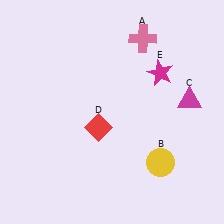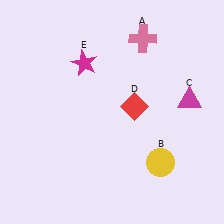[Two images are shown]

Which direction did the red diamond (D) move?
The red diamond (D) moved right.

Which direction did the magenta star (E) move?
The magenta star (E) moved left.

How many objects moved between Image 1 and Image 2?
2 objects moved between the two images.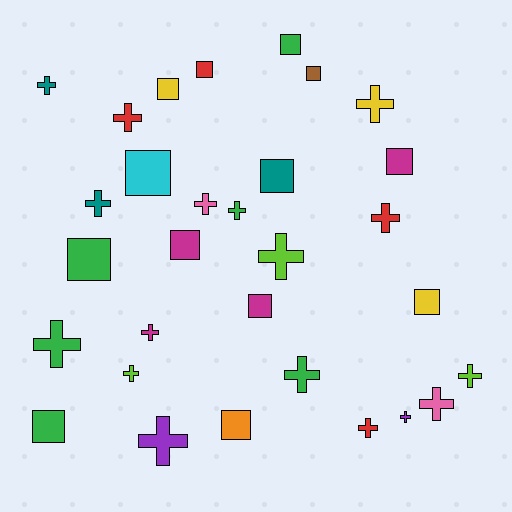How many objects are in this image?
There are 30 objects.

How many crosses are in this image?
There are 17 crosses.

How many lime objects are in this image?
There are 3 lime objects.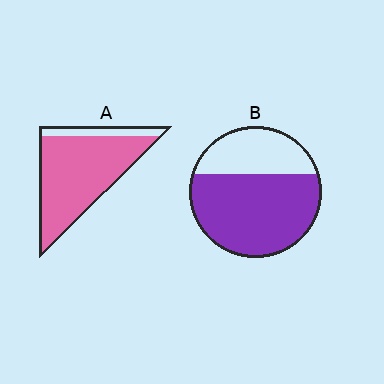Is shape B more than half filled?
Yes.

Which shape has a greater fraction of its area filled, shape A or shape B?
Shape A.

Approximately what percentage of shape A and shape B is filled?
A is approximately 85% and B is approximately 65%.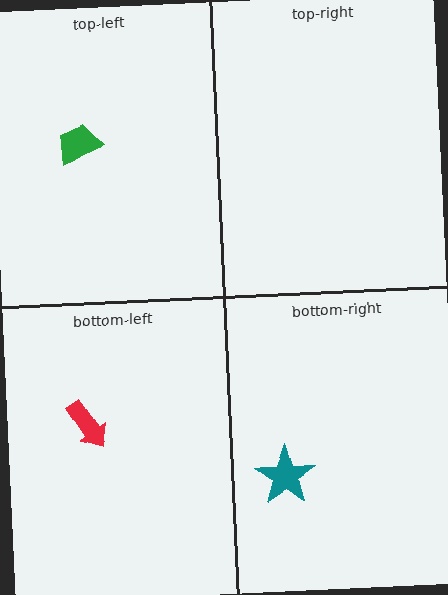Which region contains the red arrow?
The bottom-left region.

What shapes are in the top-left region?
The green trapezoid.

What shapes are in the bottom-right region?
The teal star.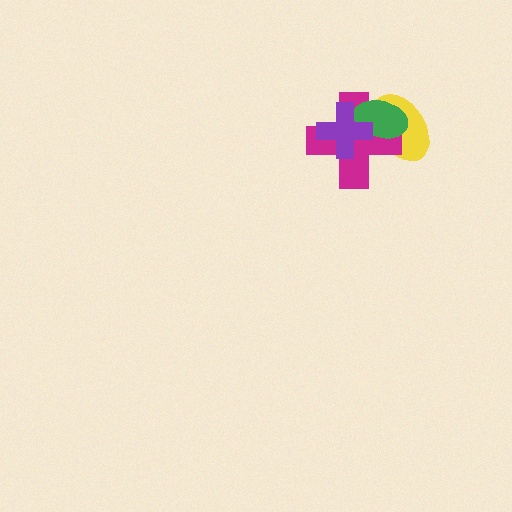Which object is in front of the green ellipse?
The purple cross is in front of the green ellipse.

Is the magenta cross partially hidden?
Yes, it is partially covered by another shape.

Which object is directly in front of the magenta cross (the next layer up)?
The green ellipse is directly in front of the magenta cross.